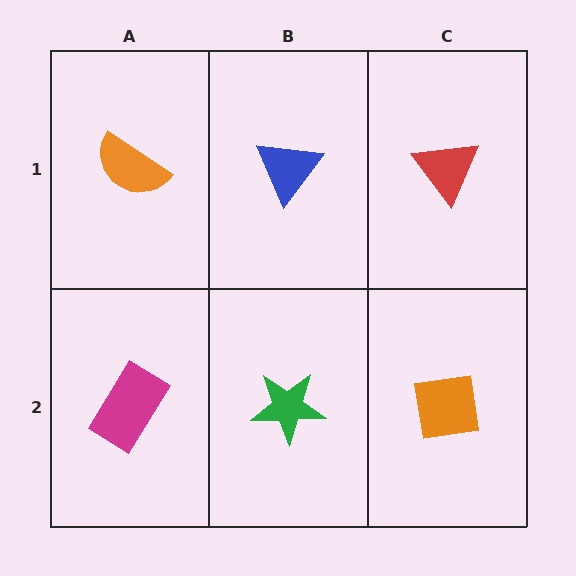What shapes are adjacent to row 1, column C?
An orange square (row 2, column C), a blue triangle (row 1, column B).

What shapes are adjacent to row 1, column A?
A magenta rectangle (row 2, column A), a blue triangle (row 1, column B).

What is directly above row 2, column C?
A red triangle.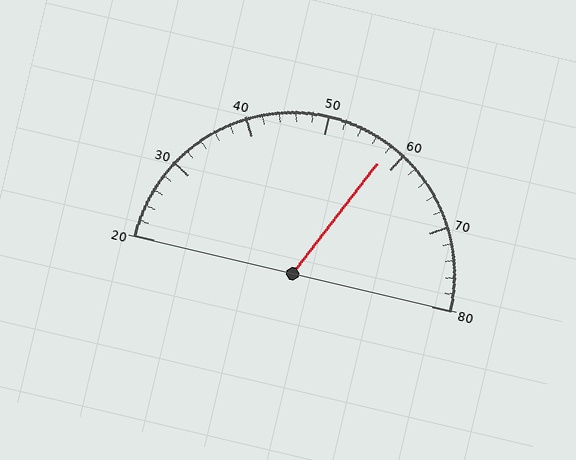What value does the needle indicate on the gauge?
The needle indicates approximately 58.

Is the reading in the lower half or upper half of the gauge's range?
The reading is in the upper half of the range (20 to 80).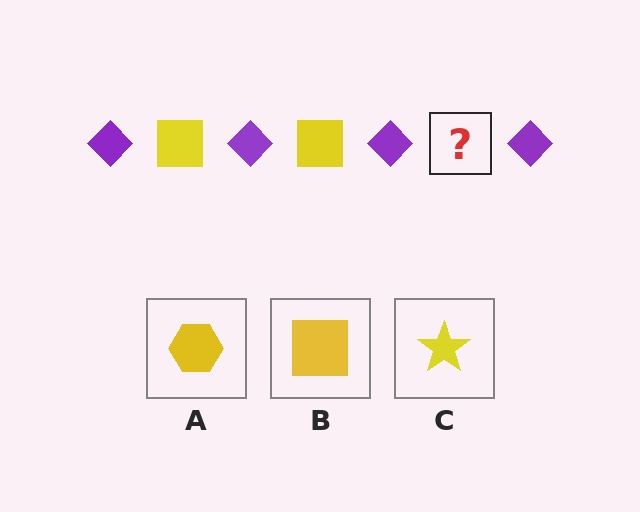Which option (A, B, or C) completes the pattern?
B.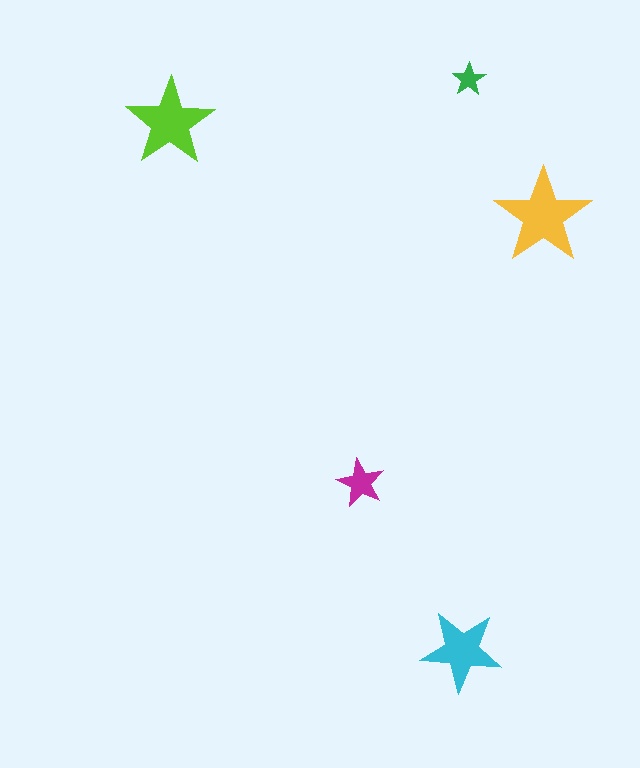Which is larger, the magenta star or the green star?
The magenta one.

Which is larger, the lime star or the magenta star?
The lime one.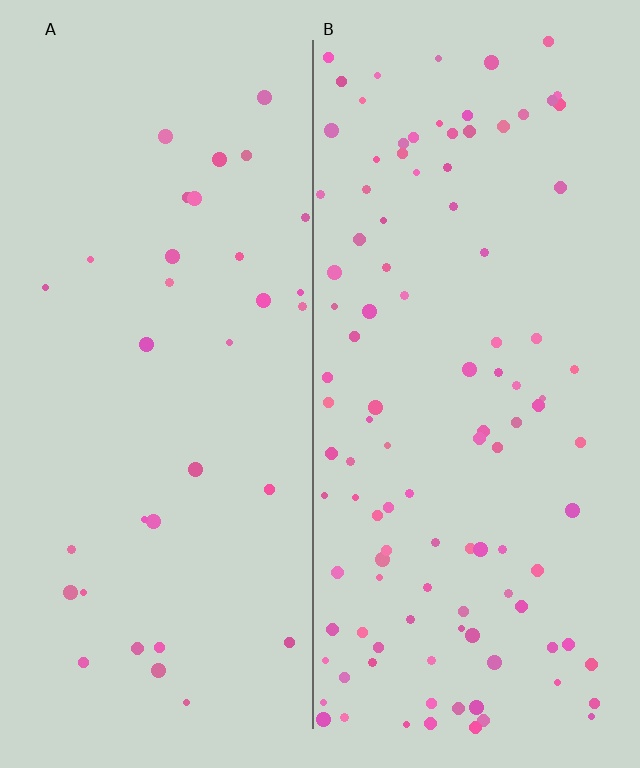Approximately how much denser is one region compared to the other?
Approximately 3.3× — region B over region A.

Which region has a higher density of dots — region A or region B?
B (the right).